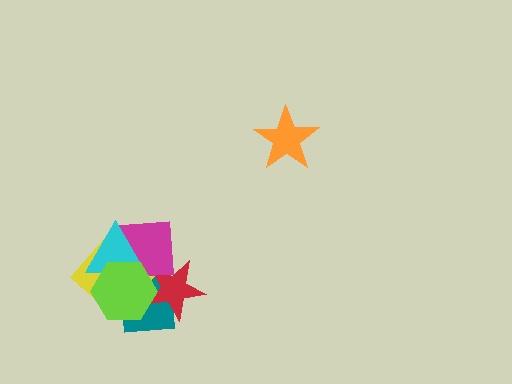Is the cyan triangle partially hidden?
Yes, it is partially covered by another shape.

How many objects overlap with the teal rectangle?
5 objects overlap with the teal rectangle.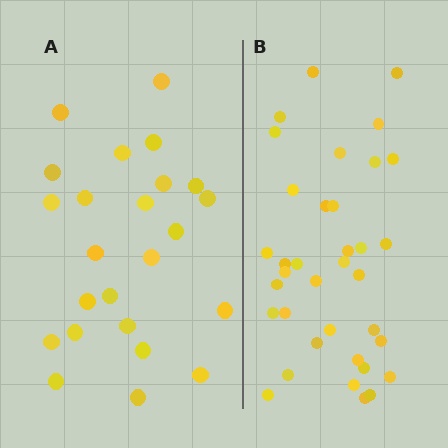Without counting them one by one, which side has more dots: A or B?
Region B (the right region) has more dots.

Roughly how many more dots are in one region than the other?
Region B has roughly 12 or so more dots than region A.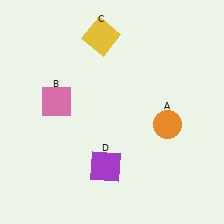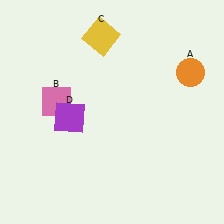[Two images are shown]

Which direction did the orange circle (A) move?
The orange circle (A) moved up.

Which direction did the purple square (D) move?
The purple square (D) moved up.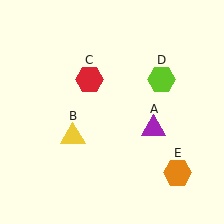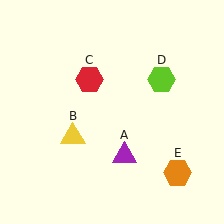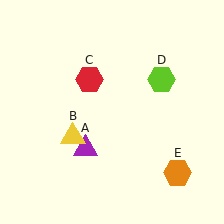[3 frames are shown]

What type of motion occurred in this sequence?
The purple triangle (object A) rotated clockwise around the center of the scene.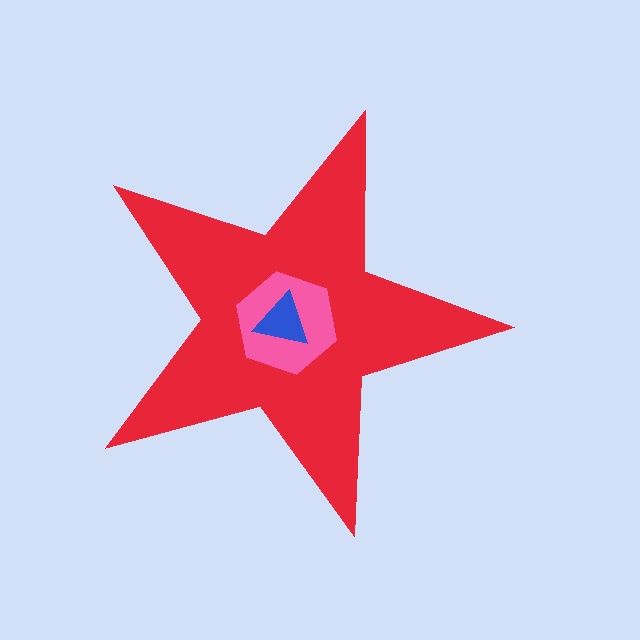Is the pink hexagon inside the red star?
Yes.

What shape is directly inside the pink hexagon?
The blue triangle.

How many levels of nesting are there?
3.